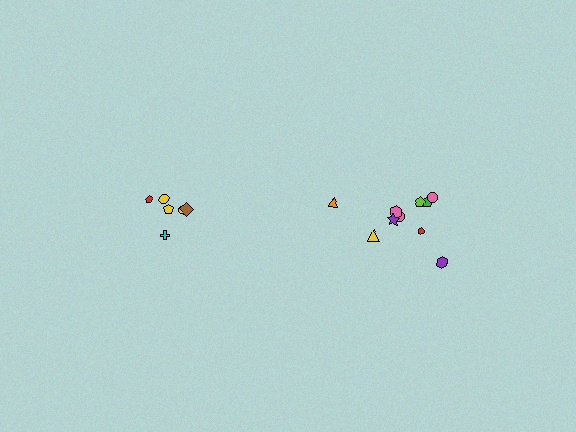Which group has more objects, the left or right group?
The right group.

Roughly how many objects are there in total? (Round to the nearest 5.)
Roughly 15 objects in total.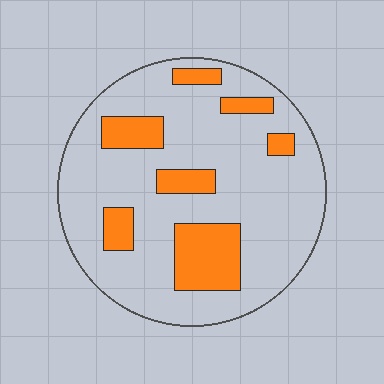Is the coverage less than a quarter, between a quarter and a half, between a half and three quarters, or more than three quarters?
Less than a quarter.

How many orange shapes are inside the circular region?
7.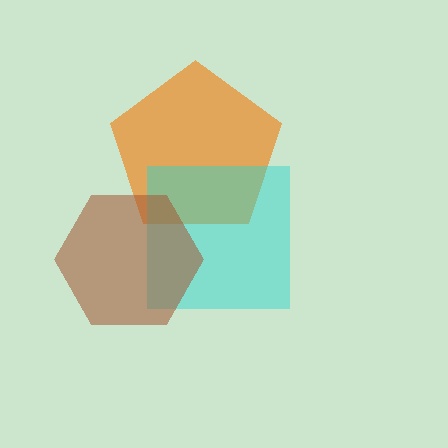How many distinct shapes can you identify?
There are 3 distinct shapes: an orange pentagon, a cyan square, a brown hexagon.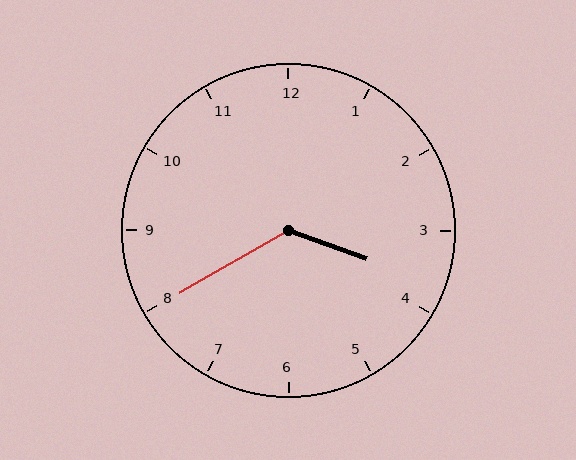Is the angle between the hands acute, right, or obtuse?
It is obtuse.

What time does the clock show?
3:40.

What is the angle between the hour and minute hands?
Approximately 130 degrees.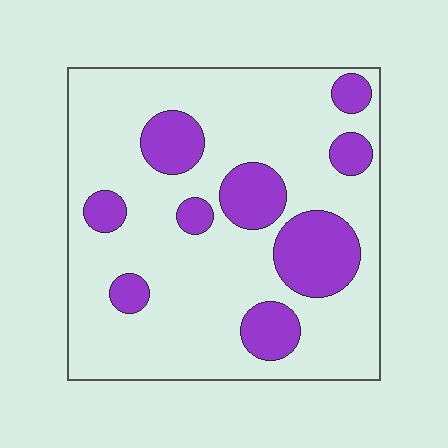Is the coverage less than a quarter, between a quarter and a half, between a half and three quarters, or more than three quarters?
Less than a quarter.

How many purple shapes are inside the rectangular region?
9.